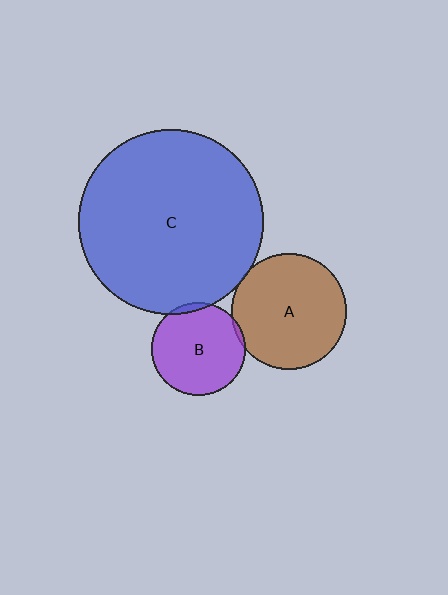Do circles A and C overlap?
Yes.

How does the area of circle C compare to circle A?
Approximately 2.6 times.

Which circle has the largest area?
Circle C (blue).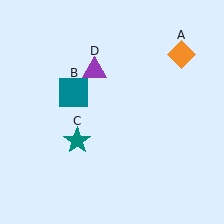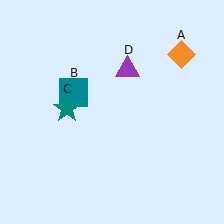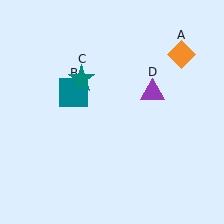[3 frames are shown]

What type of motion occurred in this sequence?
The teal star (object C), purple triangle (object D) rotated clockwise around the center of the scene.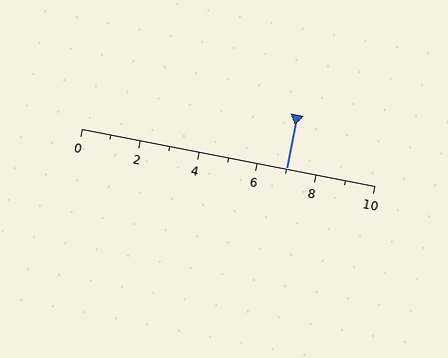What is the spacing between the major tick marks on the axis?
The major ticks are spaced 2 apart.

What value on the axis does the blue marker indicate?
The marker indicates approximately 7.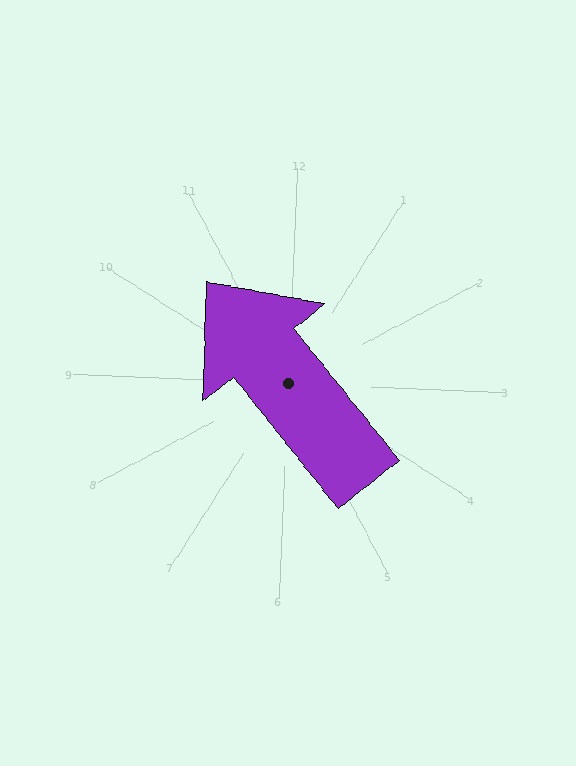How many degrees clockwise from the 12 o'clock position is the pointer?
Approximately 319 degrees.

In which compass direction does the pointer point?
Northwest.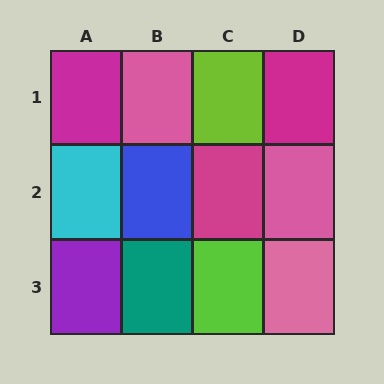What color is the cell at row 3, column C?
Lime.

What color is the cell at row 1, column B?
Pink.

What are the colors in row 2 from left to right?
Cyan, blue, magenta, pink.